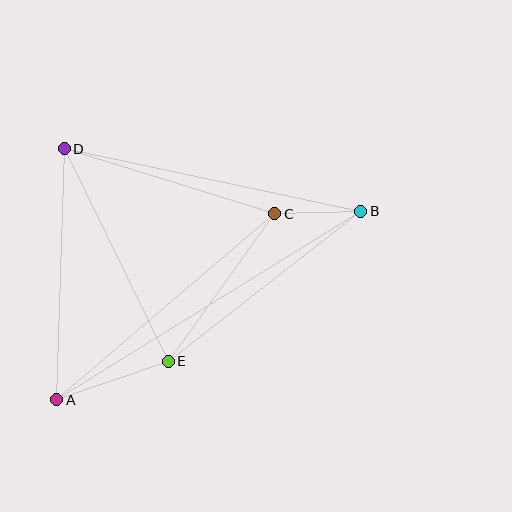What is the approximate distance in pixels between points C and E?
The distance between C and E is approximately 182 pixels.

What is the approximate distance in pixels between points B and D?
The distance between B and D is approximately 303 pixels.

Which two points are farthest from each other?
Points A and B are farthest from each other.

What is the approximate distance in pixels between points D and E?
The distance between D and E is approximately 237 pixels.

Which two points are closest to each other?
Points B and C are closest to each other.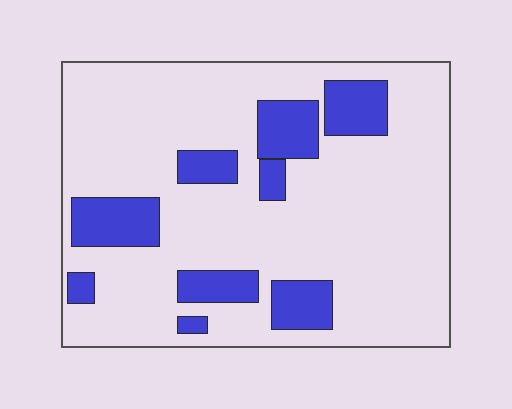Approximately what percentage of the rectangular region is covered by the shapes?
Approximately 20%.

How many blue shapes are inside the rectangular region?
9.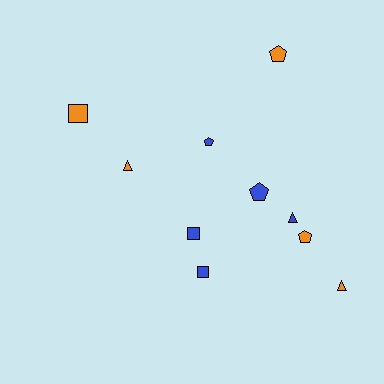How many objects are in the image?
There are 10 objects.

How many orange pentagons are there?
There are 2 orange pentagons.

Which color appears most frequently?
Blue, with 5 objects.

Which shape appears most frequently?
Pentagon, with 4 objects.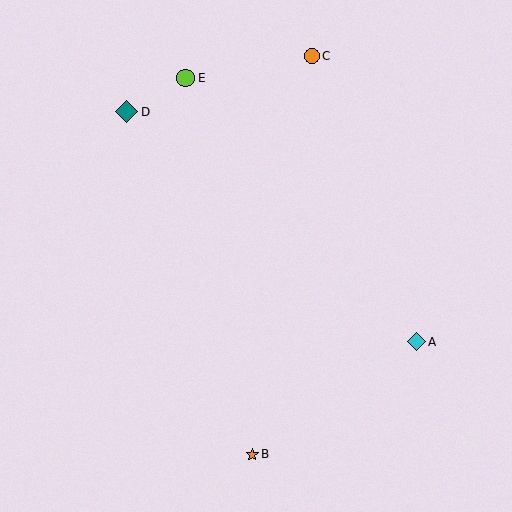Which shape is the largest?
The teal diamond (labeled D) is the largest.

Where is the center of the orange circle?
The center of the orange circle is at (312, 56).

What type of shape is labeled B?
Shape B is an orange star.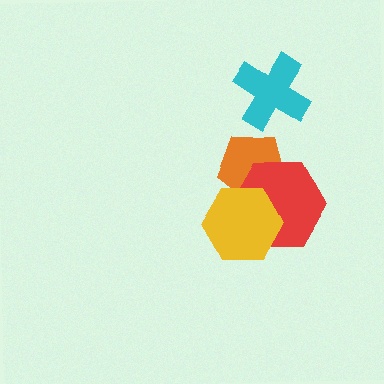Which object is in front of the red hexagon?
The yellow hexagon is in front of the red hexagon.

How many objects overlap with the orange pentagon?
2 objects overlap with the orange pentagon.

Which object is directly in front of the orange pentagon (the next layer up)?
The red hexagon is directly in front of the orange pentagon.